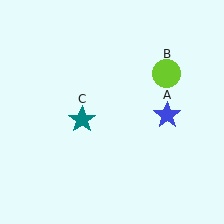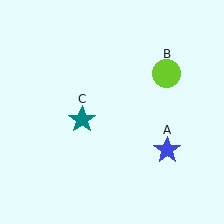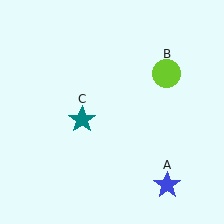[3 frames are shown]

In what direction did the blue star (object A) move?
The blue star (object A) moved down.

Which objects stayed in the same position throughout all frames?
Lime circle (object B) and teal star (object C) remained stationary.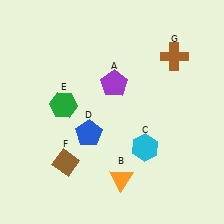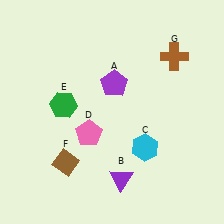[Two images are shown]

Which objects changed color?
B changed from orange to purple. D changed from blue to pink.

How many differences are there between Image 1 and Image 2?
There are 2 differences between the two images.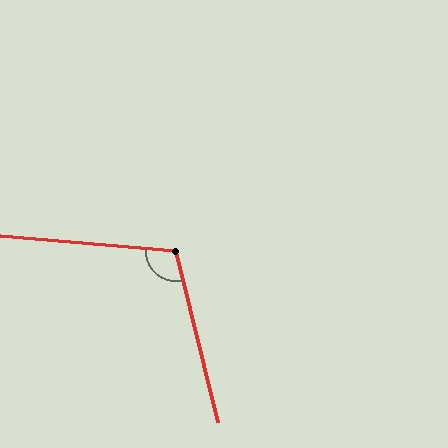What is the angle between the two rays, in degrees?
Approximately 109 degrees.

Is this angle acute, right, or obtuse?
It is obtuse.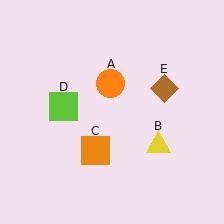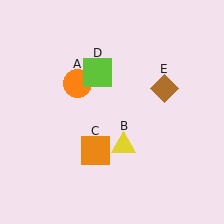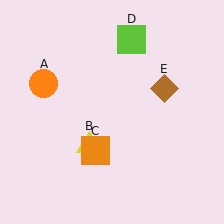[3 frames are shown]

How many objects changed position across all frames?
3 objects changed position: orange circle (object A), yellow triangle (object B), lime square (object D).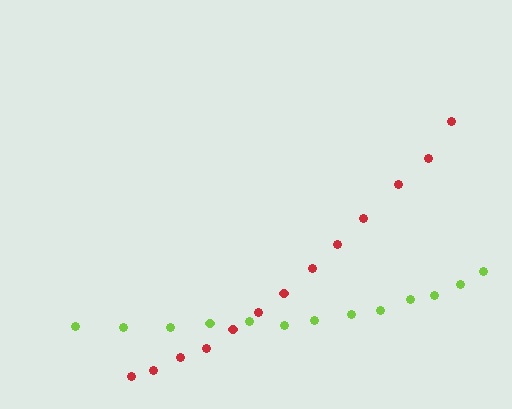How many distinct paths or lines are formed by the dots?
There are 2 distinct paths.